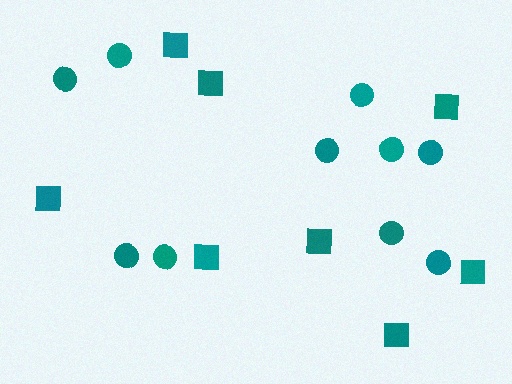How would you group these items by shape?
There are 2 groups: one group of circles (10) and one group of squares (8).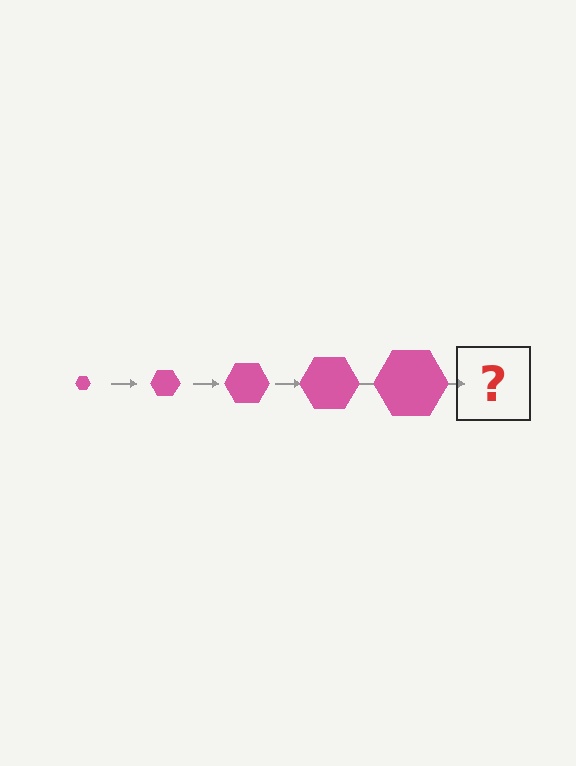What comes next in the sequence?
The next element should be a pink hexagon, larger than the previous one.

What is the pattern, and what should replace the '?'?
The pattern is that the hexagon gets progressively larger each step. The '?' should be a pink hexagon, larger than the previous one.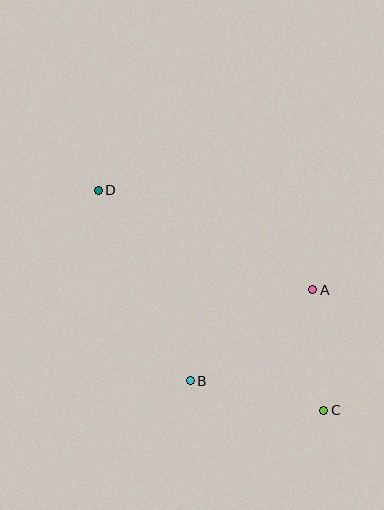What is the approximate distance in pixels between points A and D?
The distance between A and D is approximately 236 pixels.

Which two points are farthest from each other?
Points C and D are farthest from each other.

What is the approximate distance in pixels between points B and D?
The distance between B and D is approximately 212 pixels.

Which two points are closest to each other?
Points A and C are closest to each other.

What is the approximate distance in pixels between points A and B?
The distance between A and B is approximately 153 pixels.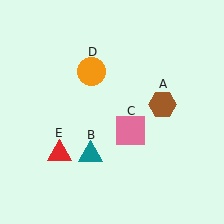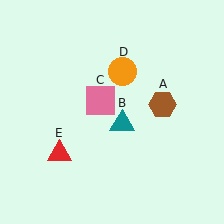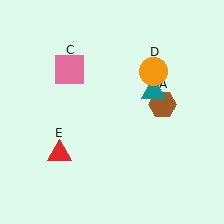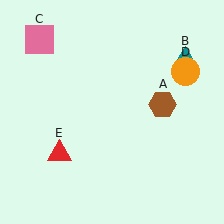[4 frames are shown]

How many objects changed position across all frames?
3 objects changed position: teal triangle (object B), pink square (object C), orange circle (object D).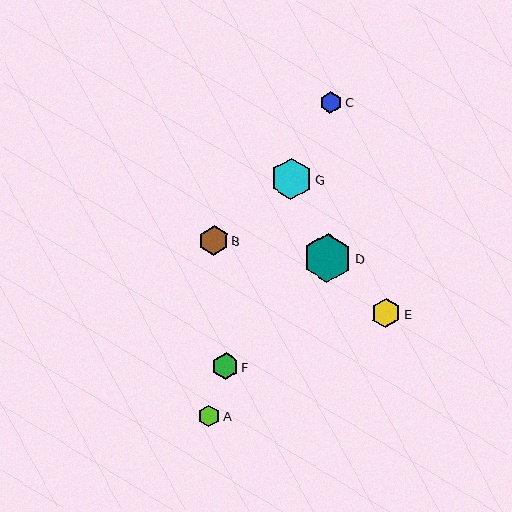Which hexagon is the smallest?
Hexagon C is the smallest with a size of approximately 21 pixels.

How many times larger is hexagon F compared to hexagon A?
Hexagon F is approximately 1.2 times the size of hexagon A.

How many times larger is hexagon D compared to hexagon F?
Hexagon D is approximately 1.8 times the size of hexagon F.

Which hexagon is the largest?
Hexagon D is the largest with a size of approximately 49 pixels.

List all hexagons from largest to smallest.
From largest to smallest: D, G, B, E, F, A, C.